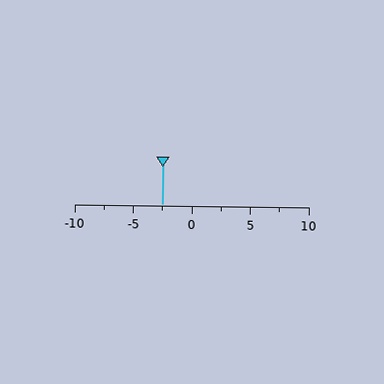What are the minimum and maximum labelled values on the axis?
The axis runs from -10 to 10.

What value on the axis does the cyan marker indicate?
The marker indicates approximately -2.5.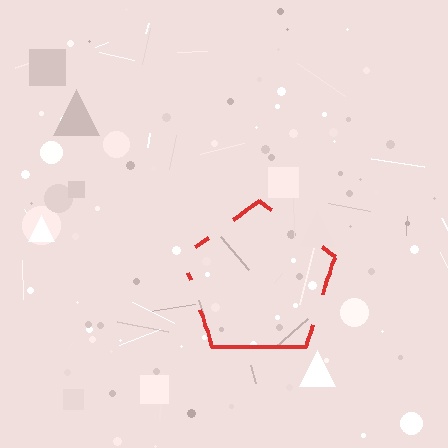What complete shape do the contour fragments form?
The contour fragments form a pentagon.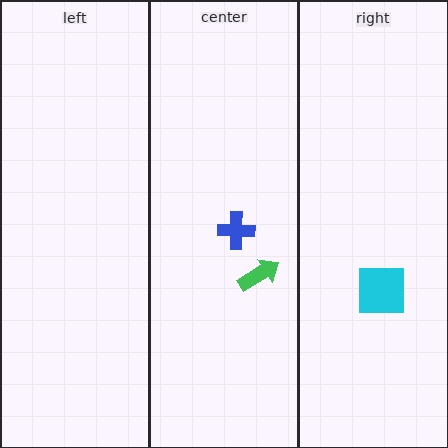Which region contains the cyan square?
The right region.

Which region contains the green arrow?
The center region.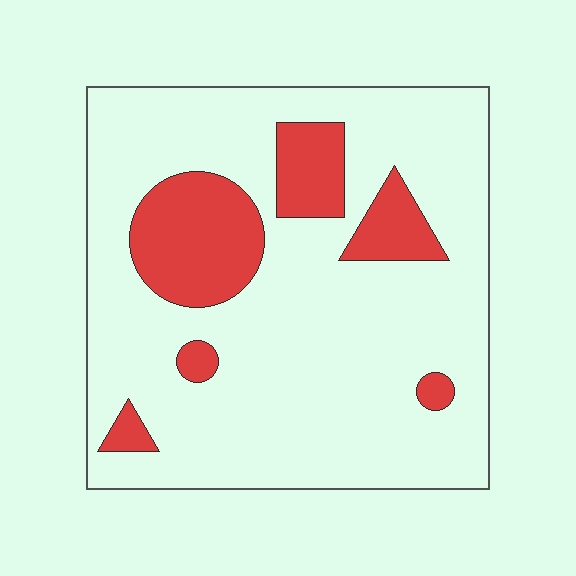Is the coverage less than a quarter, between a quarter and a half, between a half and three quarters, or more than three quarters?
Less than a quarter.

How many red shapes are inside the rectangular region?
6.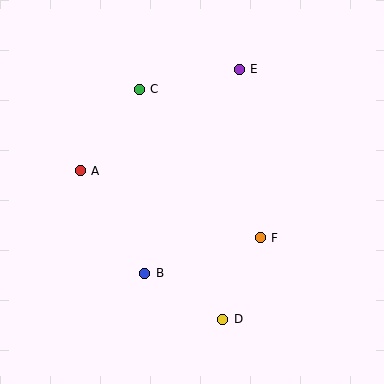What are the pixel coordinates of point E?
Point E is at (239, 69).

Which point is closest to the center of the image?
Point F at (260, 238) is closest to the center.